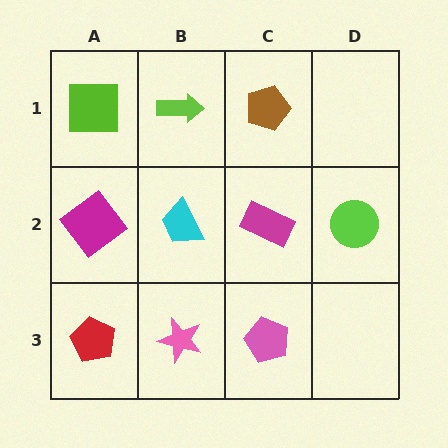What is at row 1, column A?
A lime square.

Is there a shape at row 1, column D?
No, that cell is empty.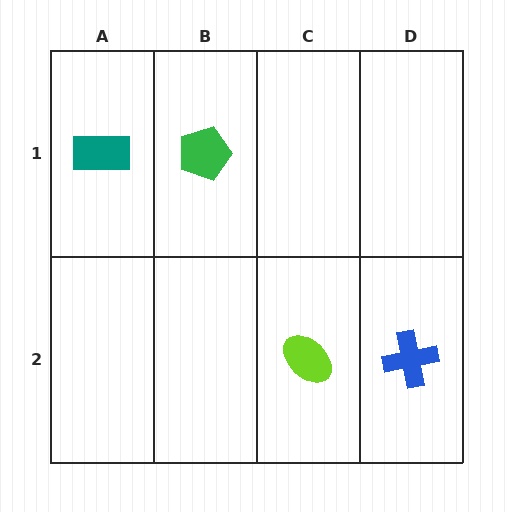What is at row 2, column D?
A blue cross.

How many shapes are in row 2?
2 shapes.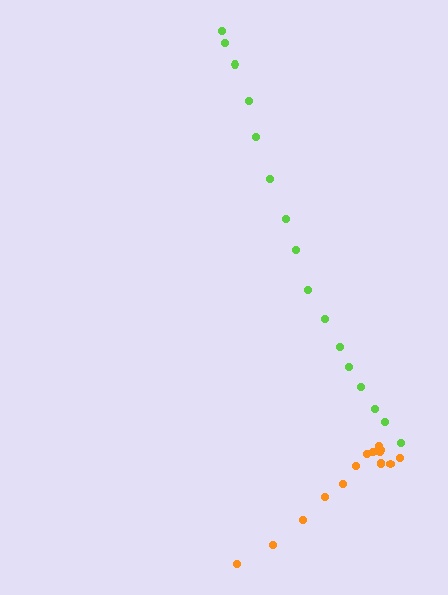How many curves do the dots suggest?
There are 2 distinct paths.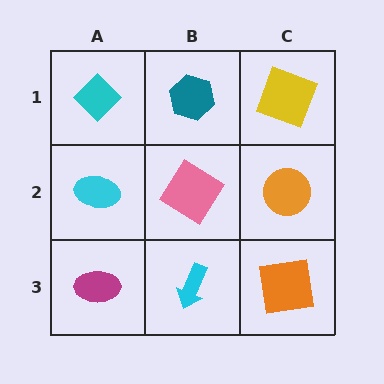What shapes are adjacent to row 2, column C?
A yellow square (row 1, column C), an orange square (row 3, column C), a pink diamond (row 2, column B).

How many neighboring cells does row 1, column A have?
2.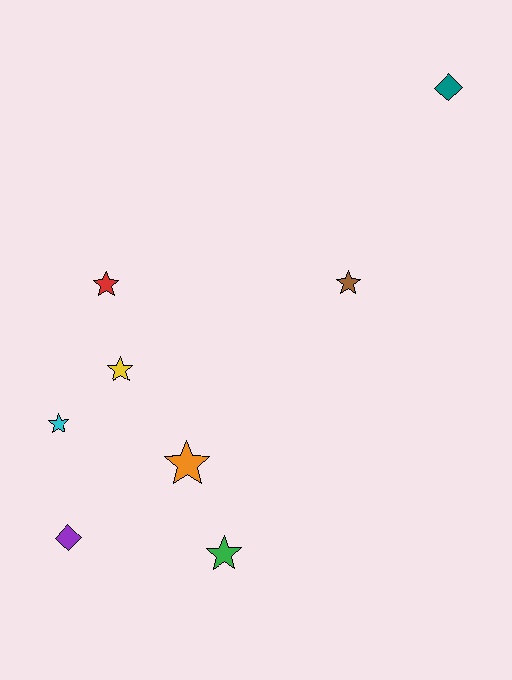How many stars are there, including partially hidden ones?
There are 6 stars.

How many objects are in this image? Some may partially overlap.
There are 8 objects.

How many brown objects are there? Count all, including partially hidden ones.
There is 1 brown object.